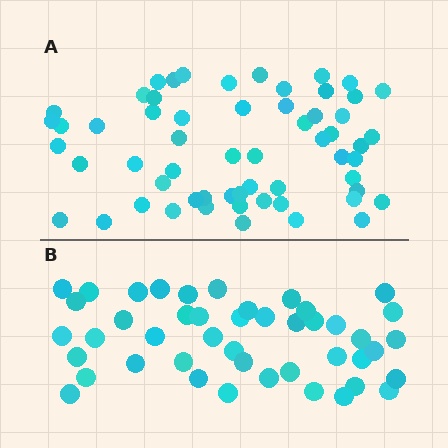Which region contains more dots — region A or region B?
Region A (the top region) has more dots.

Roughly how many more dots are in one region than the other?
Region A has approximately 15 more dots than region B.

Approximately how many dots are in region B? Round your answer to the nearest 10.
About 40 dots. (The exact count is 45, which rounds to 40.)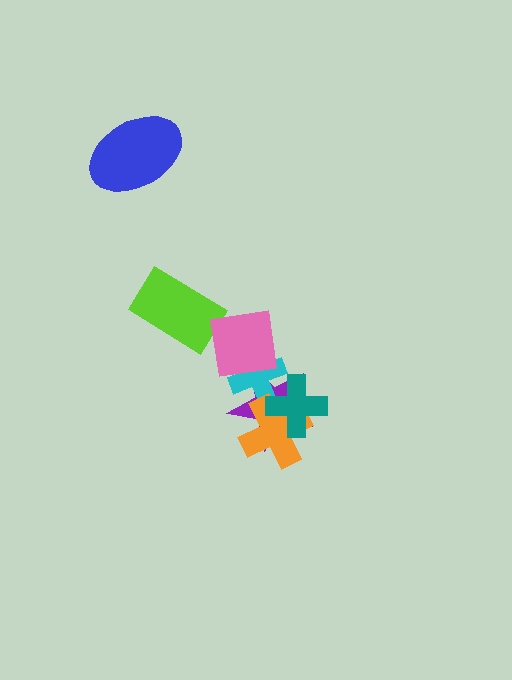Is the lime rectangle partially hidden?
Yes, it is partially covered by another shape.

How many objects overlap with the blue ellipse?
0 objects overlap with the blue ellipse.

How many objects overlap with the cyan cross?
4 objects overlap with the cyan cross.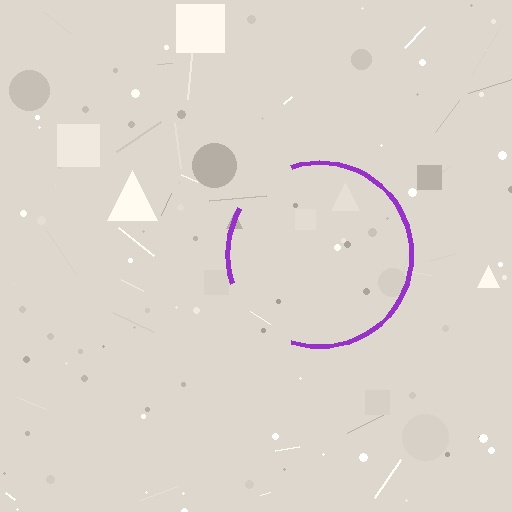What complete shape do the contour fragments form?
The contour fragments form a circle.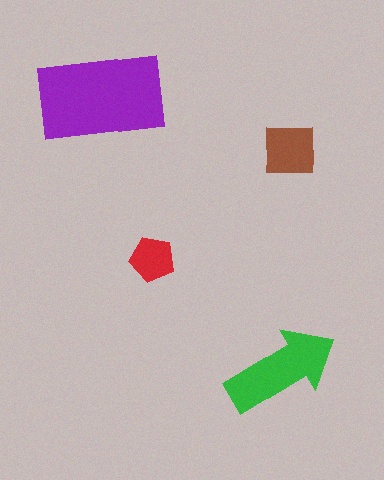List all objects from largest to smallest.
The purple rectangle, the green arrow, the brown square, the red pentagon.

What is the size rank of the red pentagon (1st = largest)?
4th.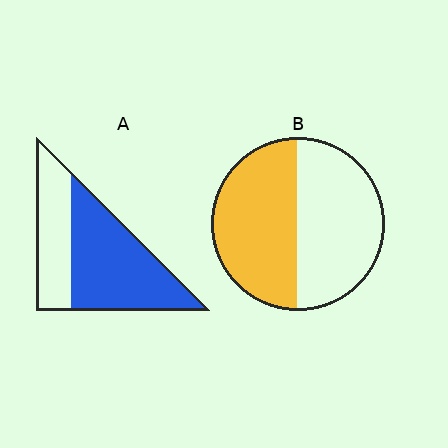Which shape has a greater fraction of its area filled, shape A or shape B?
Shape A.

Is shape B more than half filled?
Roughly half.